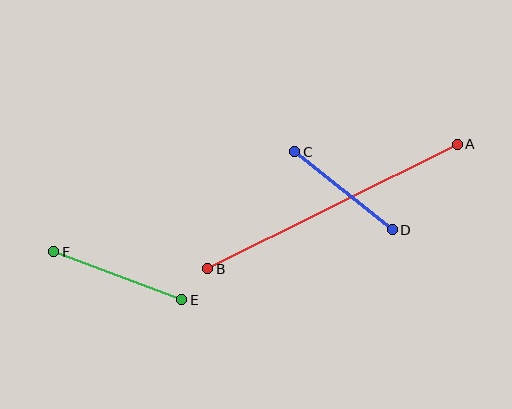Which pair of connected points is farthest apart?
Points A and B are farthest apart.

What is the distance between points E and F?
The distance is approximately 137 pixels.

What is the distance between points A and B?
The distance is approximately 279 pixels.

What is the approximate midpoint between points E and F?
The midpoint is at approximately (118, 276) pixels.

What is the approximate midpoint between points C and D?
The midpoint is at approximately (343, 191) pixels.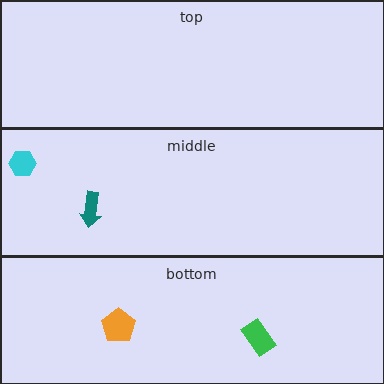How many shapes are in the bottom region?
2.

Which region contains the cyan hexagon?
The middle region.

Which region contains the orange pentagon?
The bottom region.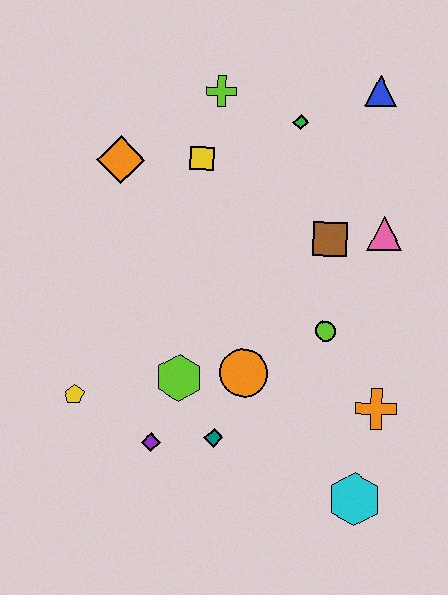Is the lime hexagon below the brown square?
Yes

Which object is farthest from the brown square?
The yellow pentagon is farthest from the brown square.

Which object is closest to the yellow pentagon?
The purple diamond is closest to the yellow pentagon.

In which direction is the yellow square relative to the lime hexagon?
The yellow square is above the lime hexagon.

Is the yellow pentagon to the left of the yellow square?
Yes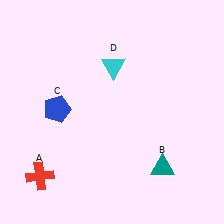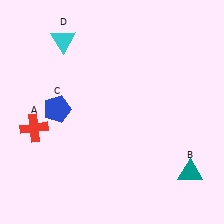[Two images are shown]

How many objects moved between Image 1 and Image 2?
3 objects moved between the two images.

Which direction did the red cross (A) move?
The red cross (A) moved up.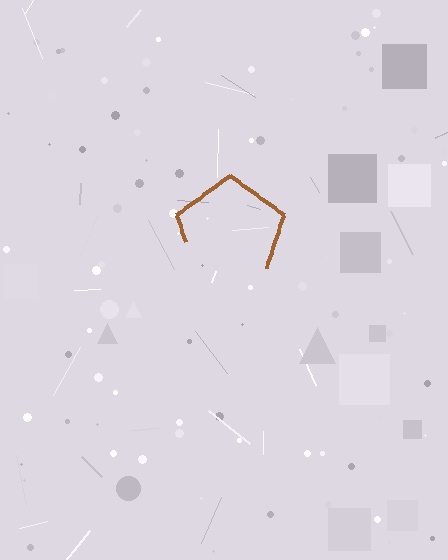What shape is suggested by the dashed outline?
The dashed outline suggests a pentagon.